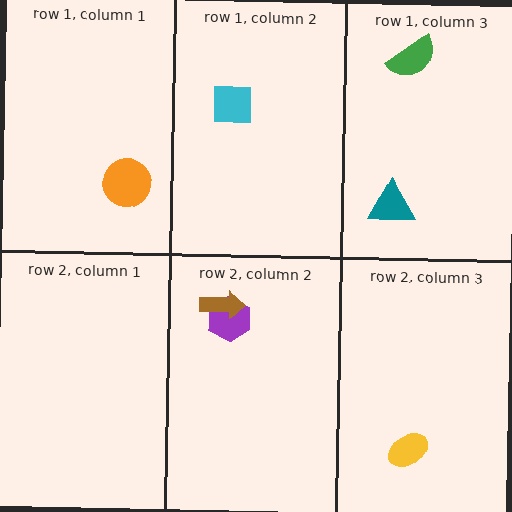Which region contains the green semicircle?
The row 1, column 3 region.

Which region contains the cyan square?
The row 1, column 2 region.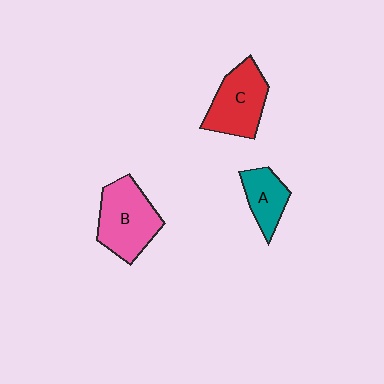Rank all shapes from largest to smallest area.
From largest to smallest: B (pink), C (red), A (teal).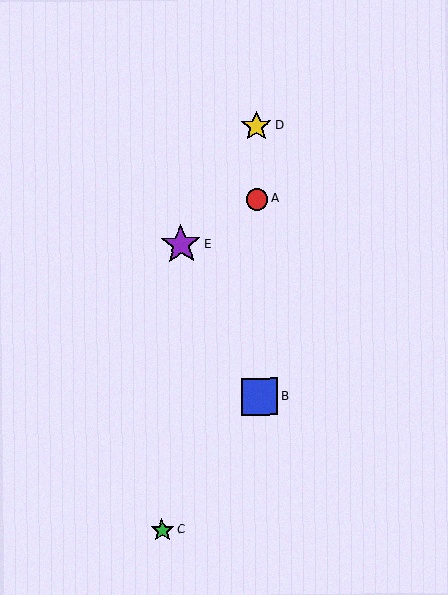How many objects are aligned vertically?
3 objects (A, B, D) are aligned vertically.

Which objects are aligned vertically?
Objects A, B, D are aligned vertically.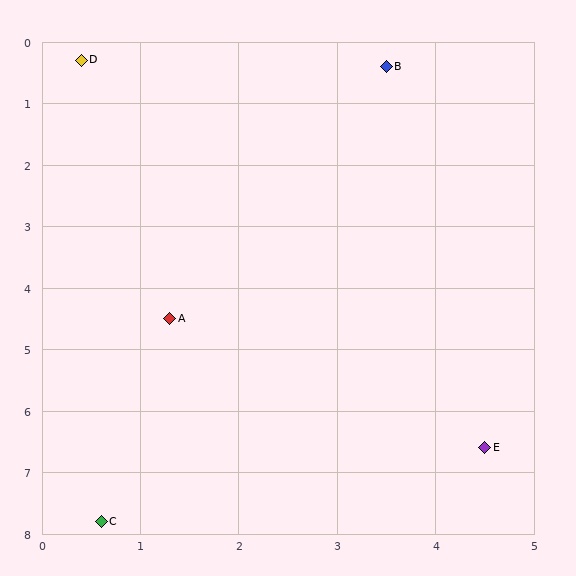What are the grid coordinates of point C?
Point C is at approximately (0.6, 7.8).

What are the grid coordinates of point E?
Point E is at approximately (4.5, 6.6).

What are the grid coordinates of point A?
Point A is at approximately (1.3, 4.5).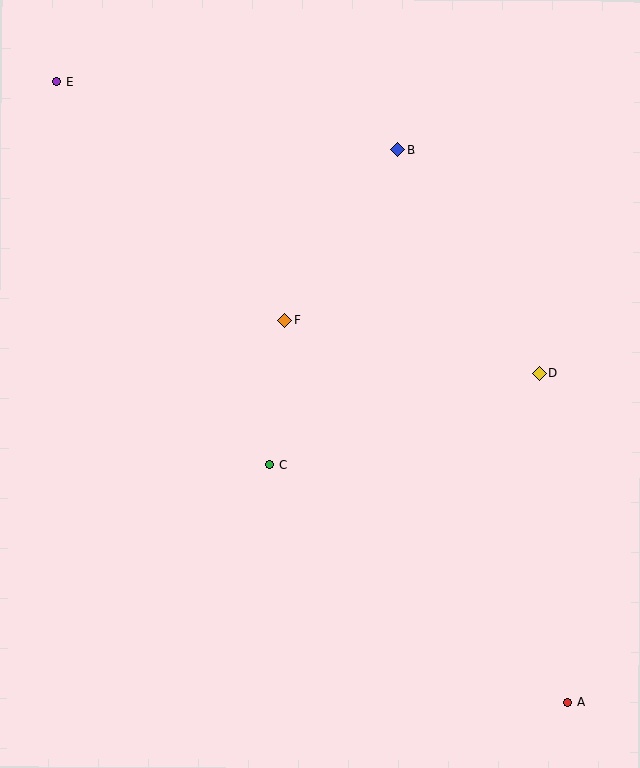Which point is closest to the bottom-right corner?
Point A is closest to the bottom-right corner.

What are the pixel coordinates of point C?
Point C is at (269, 465).